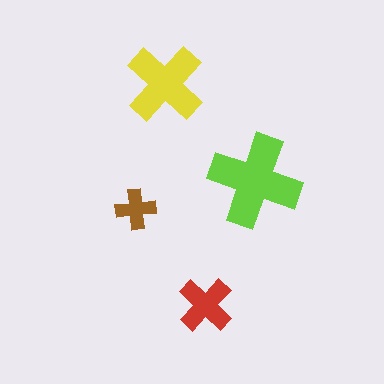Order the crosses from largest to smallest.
the lime one, the yellow one, the red one, the brown one.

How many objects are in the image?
There are 4 objects in the image.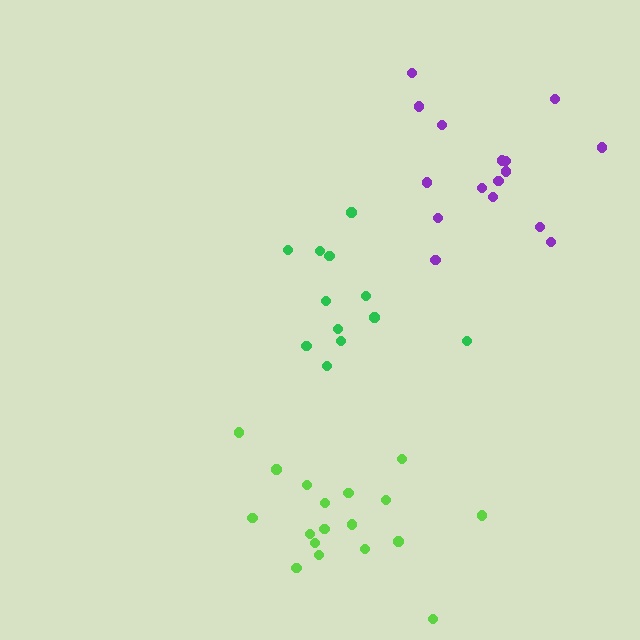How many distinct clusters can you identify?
There are 3 distinct clusters.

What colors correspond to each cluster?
The clusters are colored: green, lime, purple.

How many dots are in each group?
Group 1: 12 dots, Group 2: 18 dots, Group 3: 16 dots (46 total).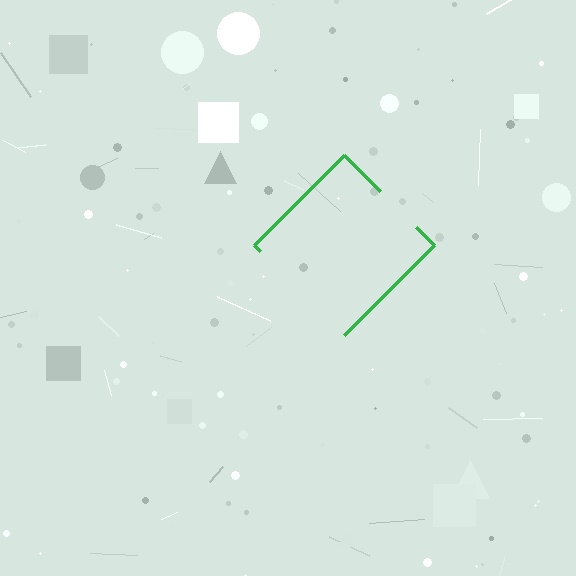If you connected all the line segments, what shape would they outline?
They would outline a diamond.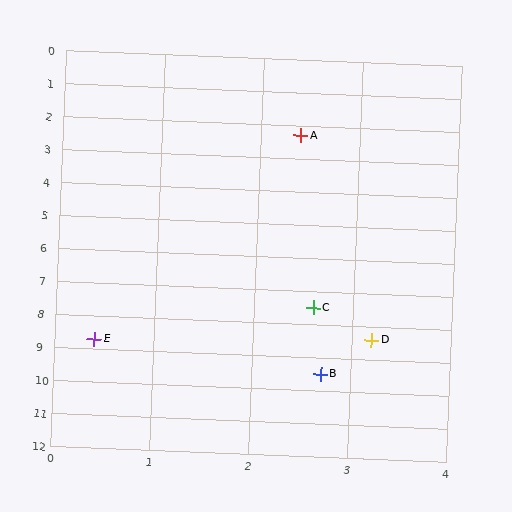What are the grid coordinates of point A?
Point A is at approximately (2.4, 2.3).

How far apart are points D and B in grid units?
Points D and B are about 1.2 grid units apart.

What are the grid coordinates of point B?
Point B is at approximately (2.7, 9.5).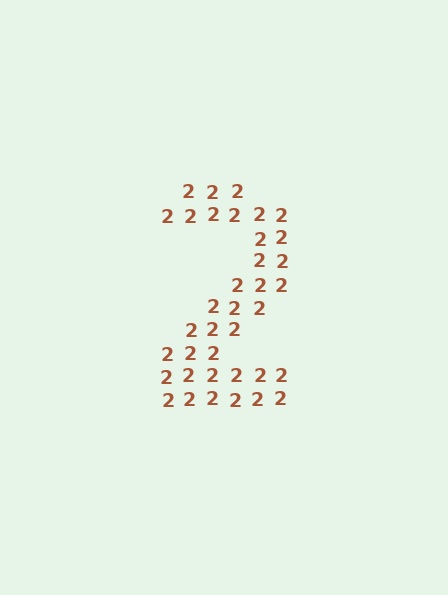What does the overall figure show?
The overall figure shows the digit 2.